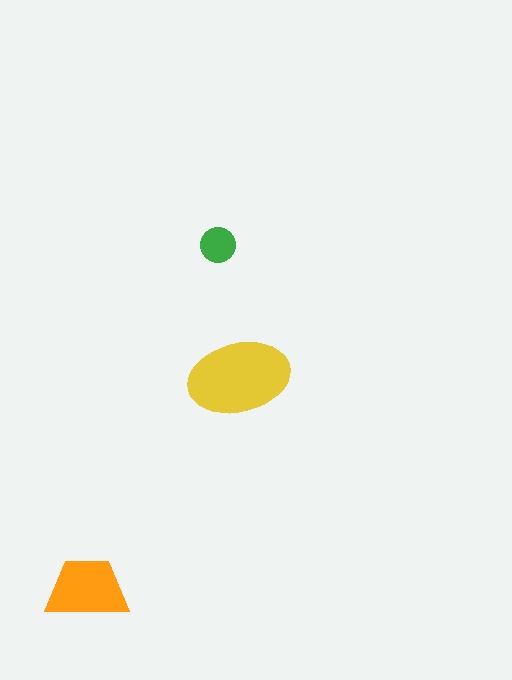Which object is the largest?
The yellow ellipse.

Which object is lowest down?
The orange trapezoid is bottommost.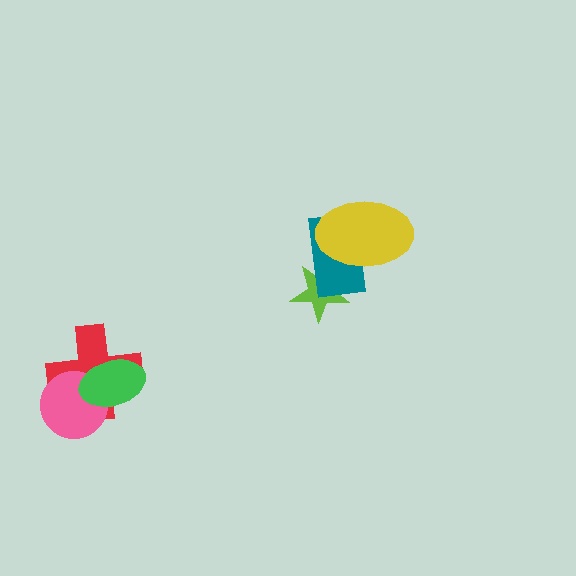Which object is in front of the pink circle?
The green ellipse is in front of the pink circle.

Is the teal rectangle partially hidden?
Yes, it is partially covered by another shape.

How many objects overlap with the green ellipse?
2 objects overlap with the green ellipse.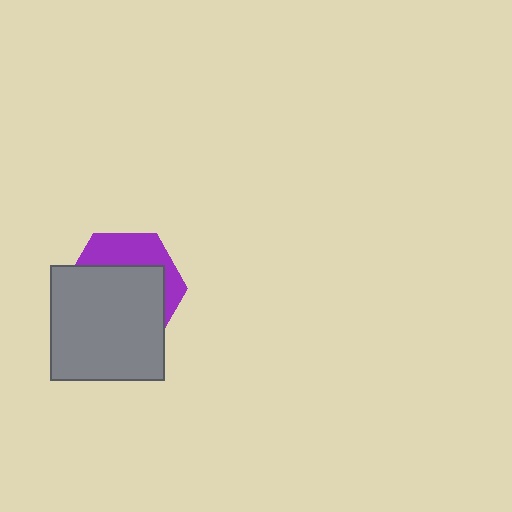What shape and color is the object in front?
The object in front is a gray square.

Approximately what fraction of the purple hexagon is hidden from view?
Roughly 67% of the purple hexagon is hidden behind the gray square.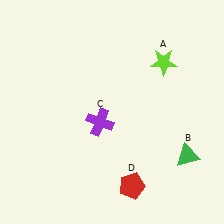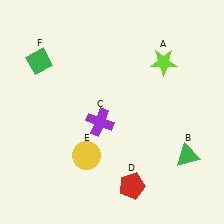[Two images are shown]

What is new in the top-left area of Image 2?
A green diamond (F) was added in the top-left area of Image 2.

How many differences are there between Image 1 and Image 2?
There are 2 differences between the two images.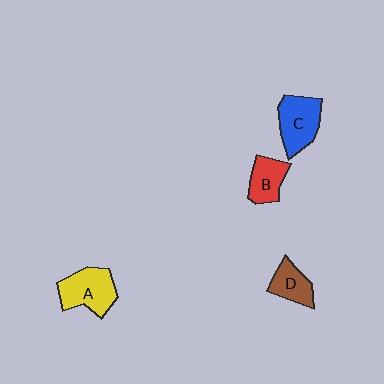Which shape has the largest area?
Shape A (yellow).